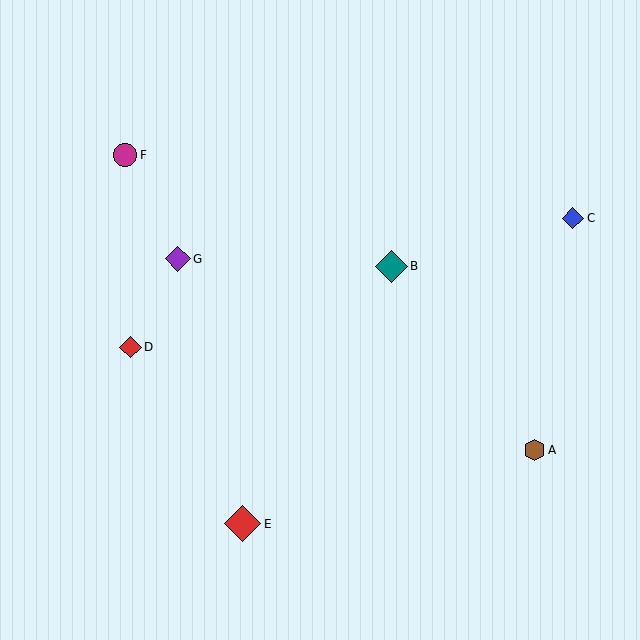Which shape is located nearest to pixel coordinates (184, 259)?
The purple diamond (labeled G) at (178, 259) is nearest to that location.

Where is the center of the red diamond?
The center of the red diamond is at (130, 347).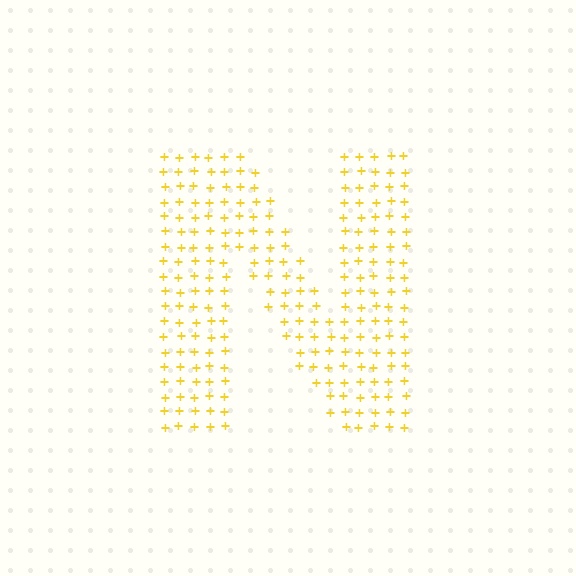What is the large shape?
The large shape is the letter N.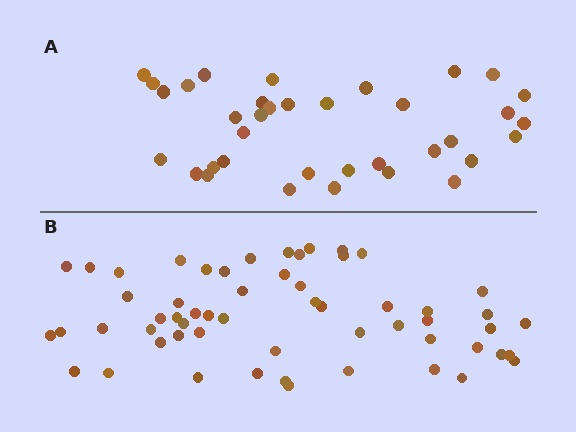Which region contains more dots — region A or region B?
Region B (the bottom region) has more dots.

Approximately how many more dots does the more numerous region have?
Region B has approximately 20 more dots than region A.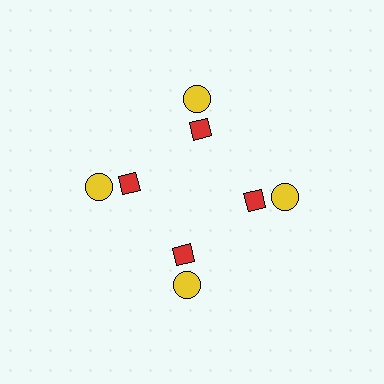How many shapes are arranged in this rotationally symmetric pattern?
There are 8 shapes, arranged in 4 groups of 2.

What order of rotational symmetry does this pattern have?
This pattern has 4-fold rotational symmetry.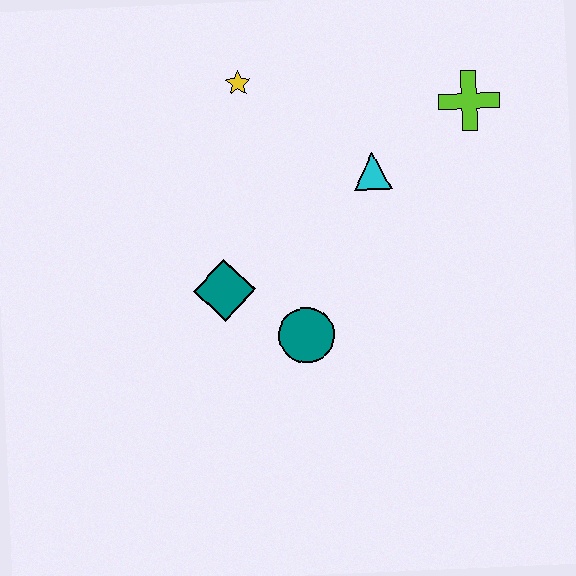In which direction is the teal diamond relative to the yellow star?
The teal diamond is below the yellow star.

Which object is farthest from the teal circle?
The lime cross is farthest from the teal circle.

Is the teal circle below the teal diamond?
Yes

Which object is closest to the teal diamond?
The teal circle is closest to the teal diamond.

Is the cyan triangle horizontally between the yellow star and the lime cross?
Yes